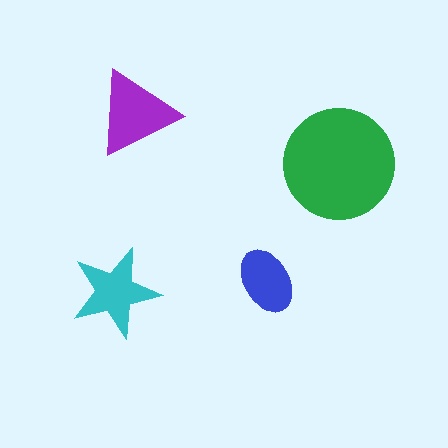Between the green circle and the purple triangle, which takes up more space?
The green circle.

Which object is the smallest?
The blue ellipse.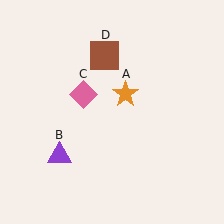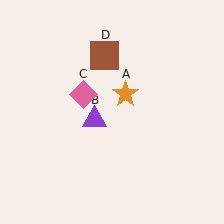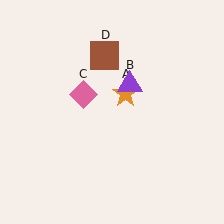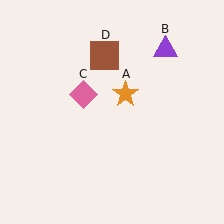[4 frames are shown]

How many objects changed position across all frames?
1 object changed position: purple triangle (object B).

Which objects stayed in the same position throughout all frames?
Orange star (object A) and pink diamond (object C) and brown square (object D) remained stationary.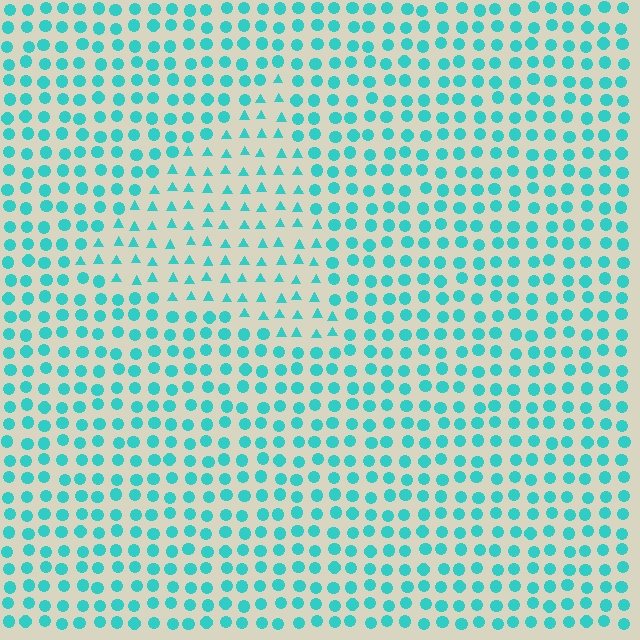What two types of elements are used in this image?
The image uses triangles inside the triangle region and circles outside it.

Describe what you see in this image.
The image is filled with small cyan elements arranged in a uniform grid. A triangle-shaped region contains triangles, while the surrounding area contains circles. The boundary is defined purely by the change in element shape.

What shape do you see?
I see a triangle.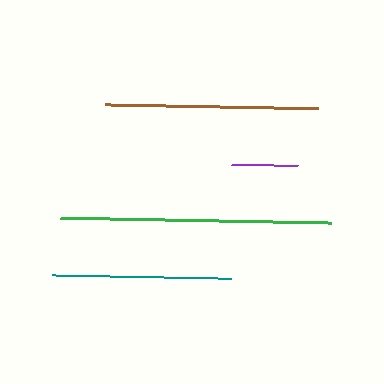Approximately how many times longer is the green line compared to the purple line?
The green line is approximately 4.1 times the length of the purple line.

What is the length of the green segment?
The green segment is approximately 271 pixels long.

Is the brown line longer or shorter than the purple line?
The brown line is longer than the purple line.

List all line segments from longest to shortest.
From longest to shortest: green, brown, teal, purple.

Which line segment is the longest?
The green line is the longest at approximately 271 pixels.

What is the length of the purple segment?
The purple segment is approximately 67 pixels long.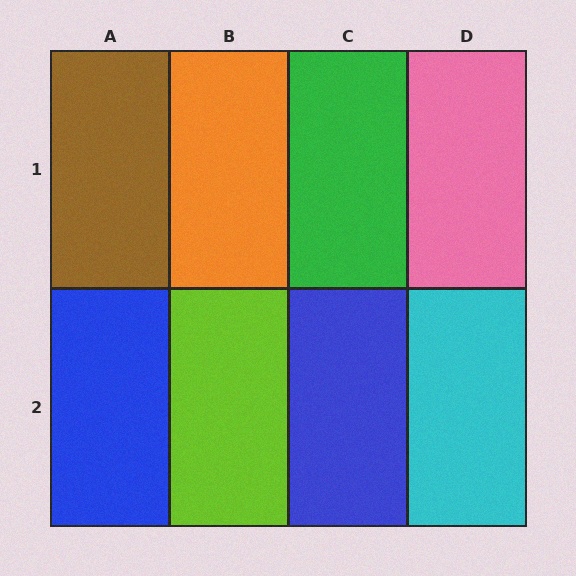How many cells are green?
1 cell is green.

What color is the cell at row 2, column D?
Cyan.